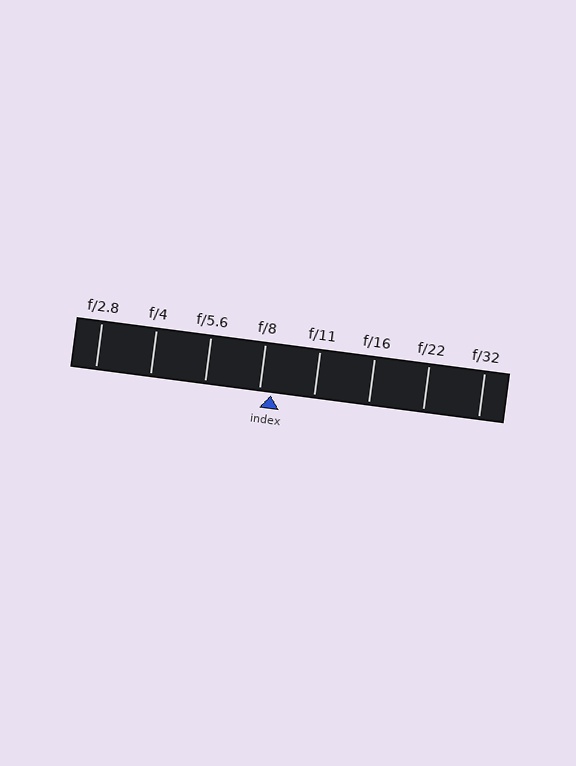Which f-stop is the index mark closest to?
The index mark is closest to f/8.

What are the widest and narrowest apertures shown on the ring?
The widest aperture shown is f/2.8 and the narrowest is f/32.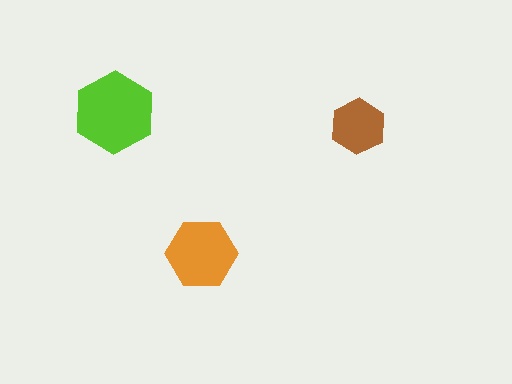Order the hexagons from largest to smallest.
the lime one, the orange one, the brown one.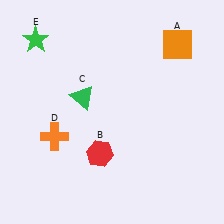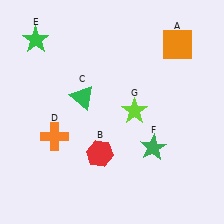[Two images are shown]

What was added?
A green star (F), a lime star (G) were added in Image 2.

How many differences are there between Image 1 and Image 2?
There are 2 differences between the two images.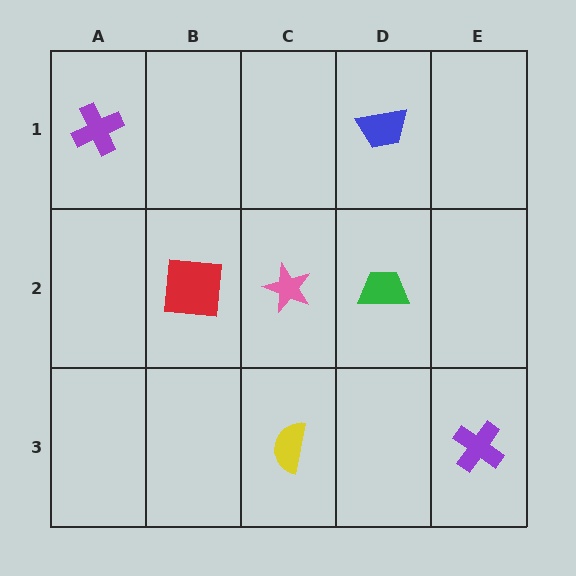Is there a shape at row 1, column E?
No, that cell is empty.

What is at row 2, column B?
A red square.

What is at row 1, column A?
A purple cross.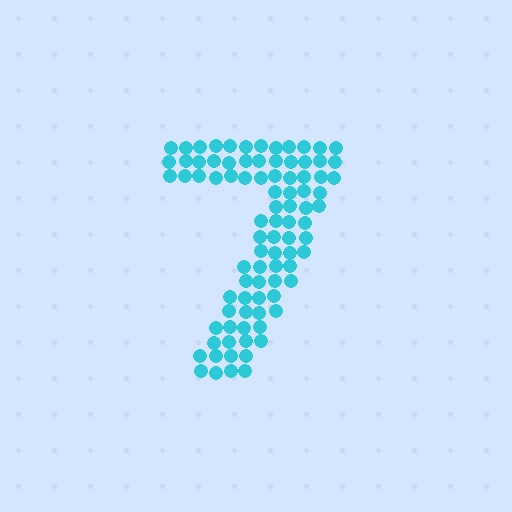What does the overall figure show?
The overall figure shows the digit 7.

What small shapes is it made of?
It is made of small circles.